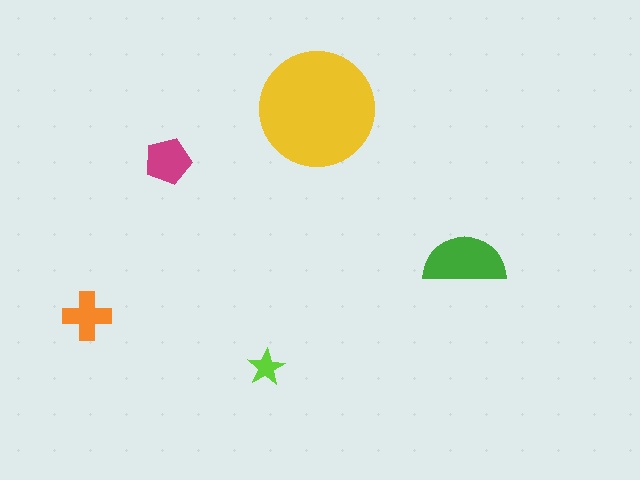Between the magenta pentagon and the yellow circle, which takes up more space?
The yellow circle.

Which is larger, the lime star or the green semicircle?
The green semicircle.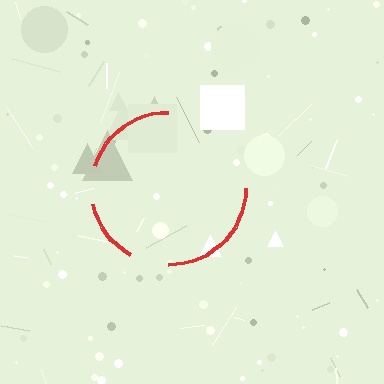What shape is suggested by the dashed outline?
The dashed outline suggests a circle.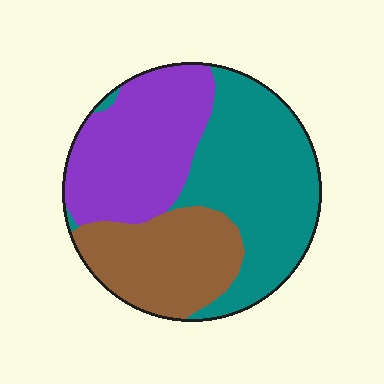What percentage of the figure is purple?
Purple covers roughly 35% of the figure.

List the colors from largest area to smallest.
From largest to smallest: teal, purple, brown.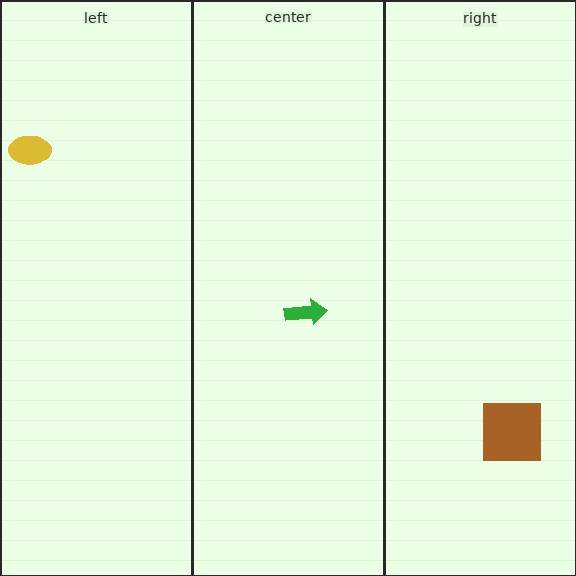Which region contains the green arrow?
The center region.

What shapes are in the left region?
The yellow ellipse.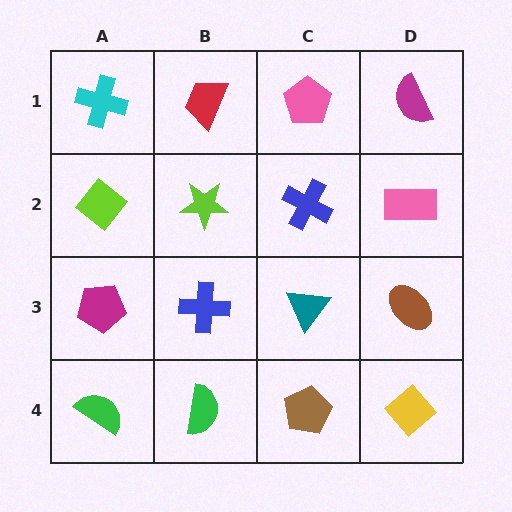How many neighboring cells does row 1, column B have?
3.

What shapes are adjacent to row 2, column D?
A magenta semicircle (row 1, column D), a brown ellipse (row 3, column D), a blue cross (row 2, column C).